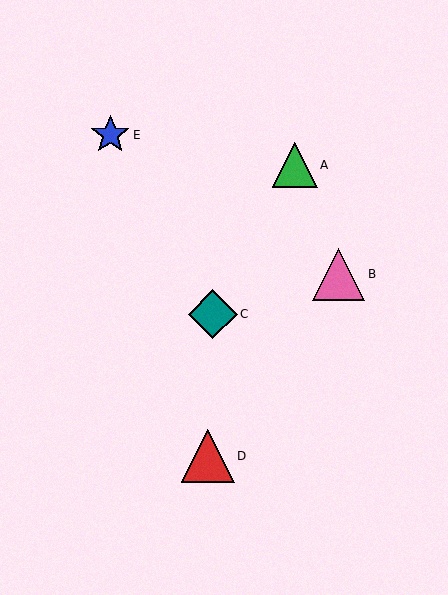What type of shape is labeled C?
Shape C is a teal diamond.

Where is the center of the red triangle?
The center of the red triangle is at (208, 456).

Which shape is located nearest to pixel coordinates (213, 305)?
The teal diamond (labeled C) at (213, 314) is nearest to that location.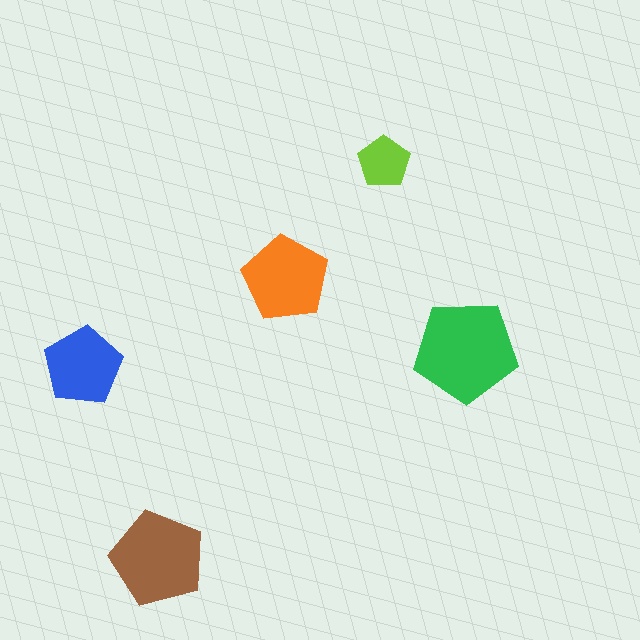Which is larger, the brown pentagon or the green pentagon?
The green one.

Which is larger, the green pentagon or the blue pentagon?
The green one.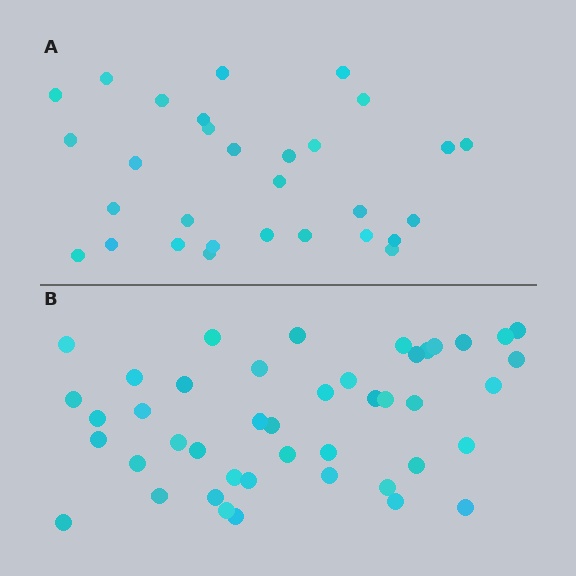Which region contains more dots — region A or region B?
Region B (the bottom region) has more dots.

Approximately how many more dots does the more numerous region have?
Region B has approximately 15 more dots than region A.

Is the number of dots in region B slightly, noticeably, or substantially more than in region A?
Region B has substantially more. The ratio is roughly 1.5 to 1.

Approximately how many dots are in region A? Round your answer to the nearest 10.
About 30 dots.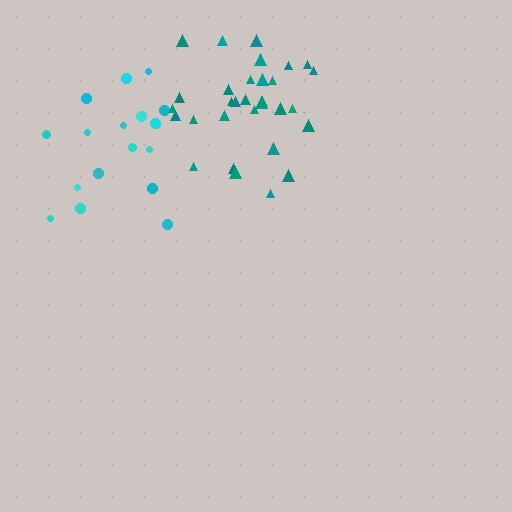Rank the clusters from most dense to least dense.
teal, cyan.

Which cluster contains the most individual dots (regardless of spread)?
Teal (31).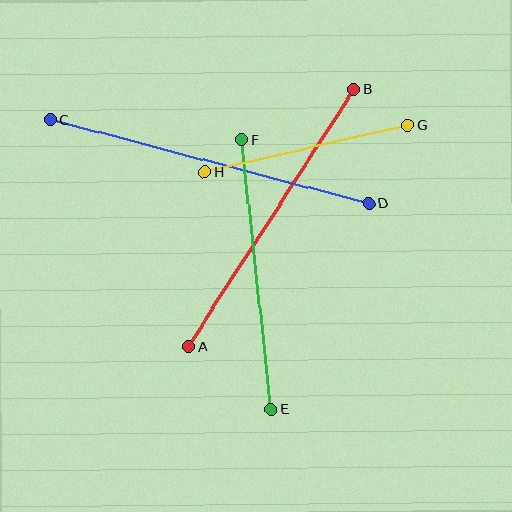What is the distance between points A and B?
The distance is approximately 306 pixels.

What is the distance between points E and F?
The distance is approximately 271 pixels.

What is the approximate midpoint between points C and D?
The midpoint is at approximately (209, 161) pixels.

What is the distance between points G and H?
The distance is approximately 208 pixels.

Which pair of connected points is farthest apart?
Points C and D are farthest apart.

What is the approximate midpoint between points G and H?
The midpoint is at approximately (306, 149) pixels.